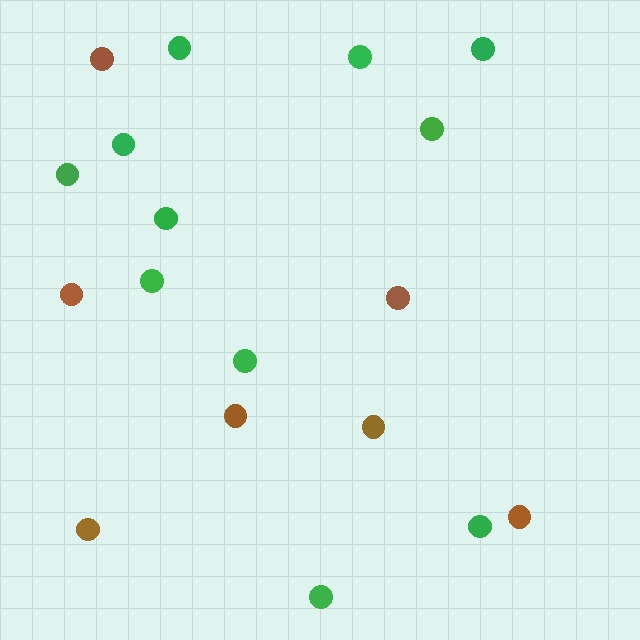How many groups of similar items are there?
There are 2 groups: one group of brown circles (7) and one group of green circles (11).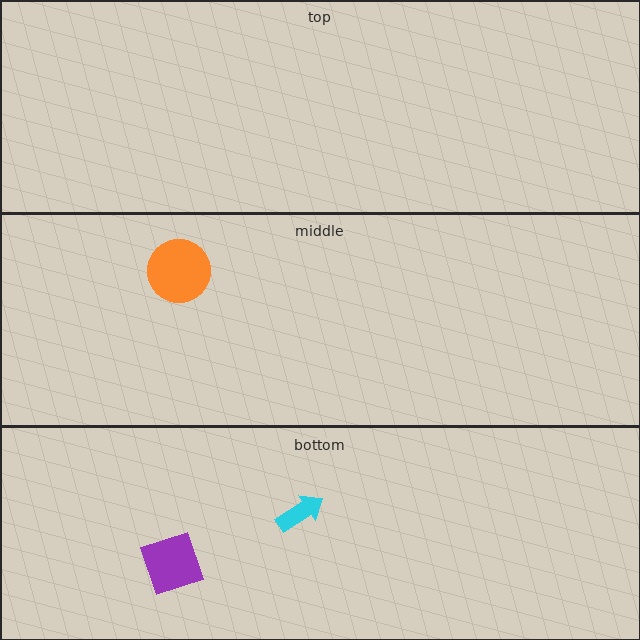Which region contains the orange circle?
The middle region.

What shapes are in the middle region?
The orange circle.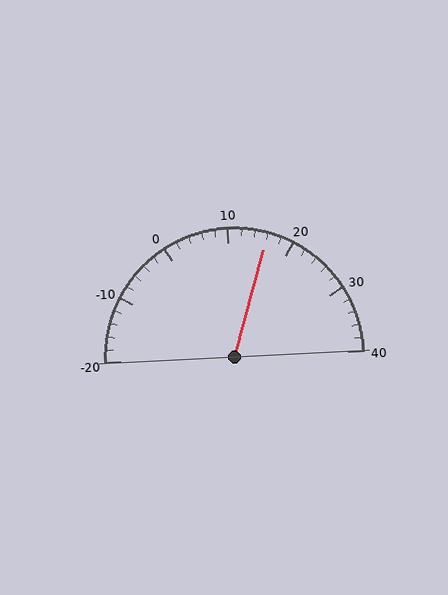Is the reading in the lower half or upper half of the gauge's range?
The reading is in the upper half of the range (-20 to 40).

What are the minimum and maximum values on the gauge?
The gauge ranges from -20 to 40.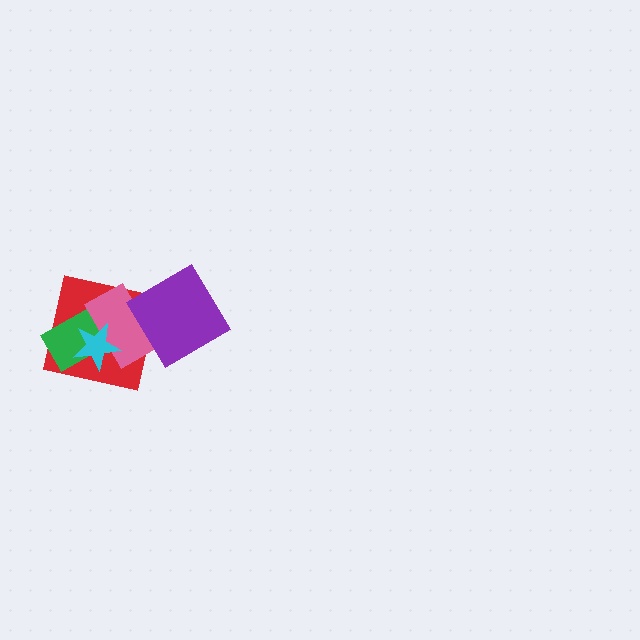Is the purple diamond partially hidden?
No, no other shape covers it.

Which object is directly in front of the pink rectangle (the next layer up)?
The purple diamond is directly in front of the pink rectangle.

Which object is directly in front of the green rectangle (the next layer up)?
The pink rectangle is directly in front of the green rectangle.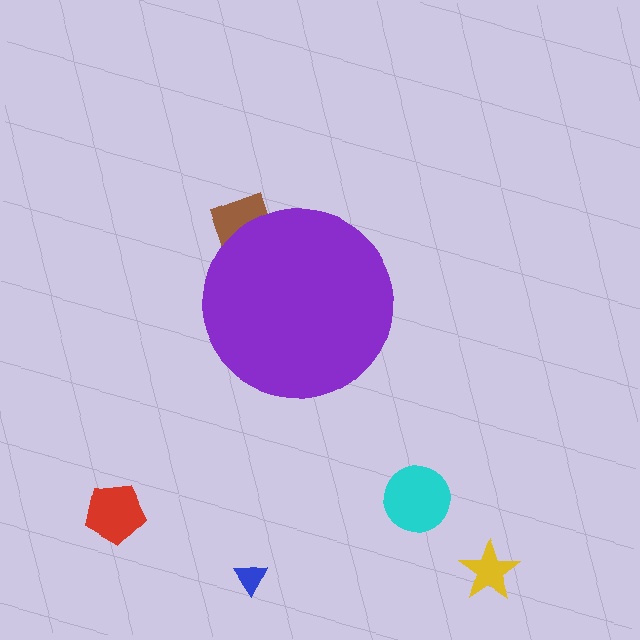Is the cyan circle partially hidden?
No, the cyan circle is fully visible.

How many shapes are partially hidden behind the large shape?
1 shape is partially hidden.